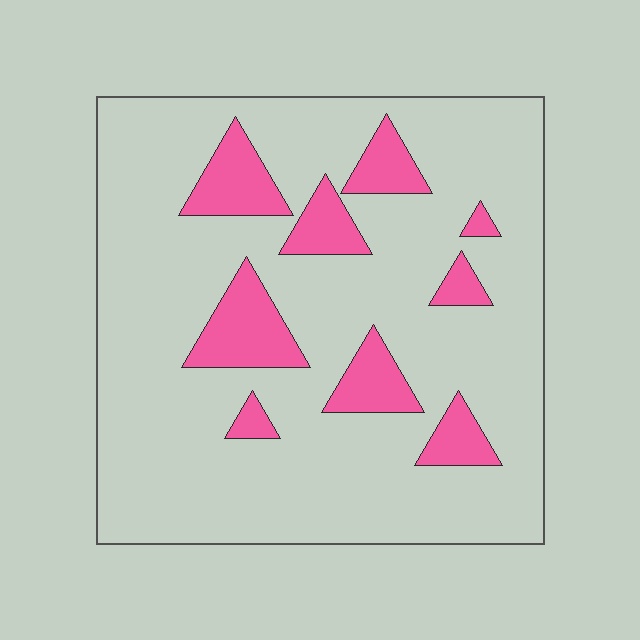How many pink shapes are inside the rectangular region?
9.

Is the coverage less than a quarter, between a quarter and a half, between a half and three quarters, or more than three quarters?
Less than a quarter.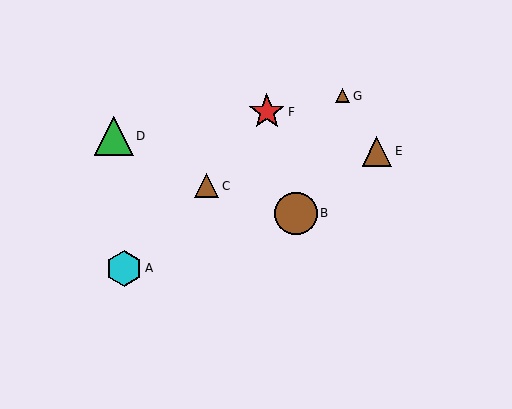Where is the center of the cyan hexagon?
The center of the cyan hexagon is at (124, 268).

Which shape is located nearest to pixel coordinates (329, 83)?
The brown triangle (labeled G) at (342, 96) is nearest to that location.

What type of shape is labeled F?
Shape F is a red star.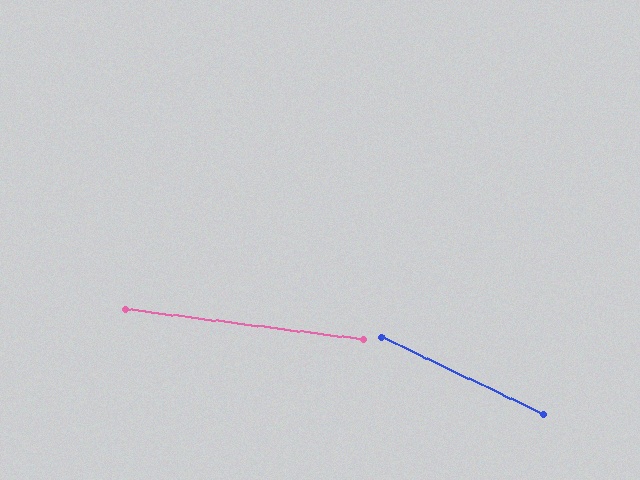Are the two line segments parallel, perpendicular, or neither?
Neither parallel nor perpendicular — they differ by about 18°.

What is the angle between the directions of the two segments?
Approximately 18 degrees.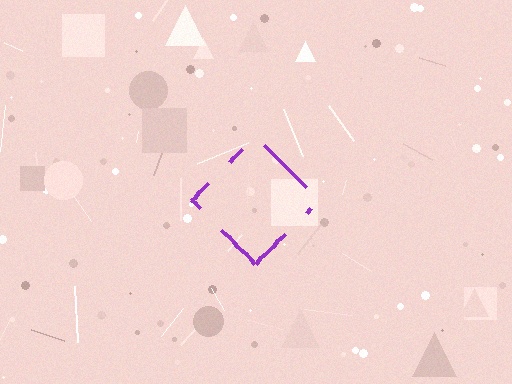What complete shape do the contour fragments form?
The contour fragments form a diamond.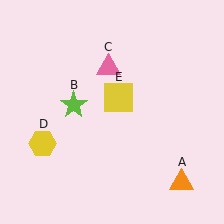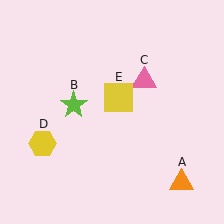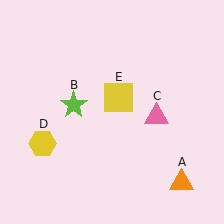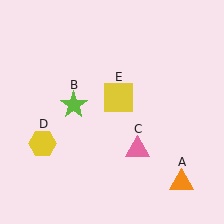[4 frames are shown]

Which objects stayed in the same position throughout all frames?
Orange triangle (object A) and lime star (object B) and yellow hexagon (object D) and yellow square (object E) remained stationary.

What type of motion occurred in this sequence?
The pink triangle (object C) rotated clockwise around the center of the scene.